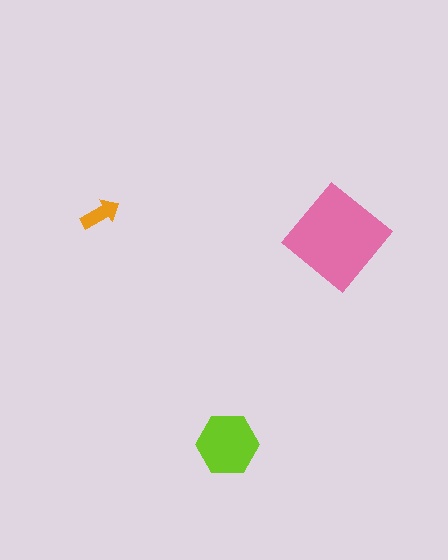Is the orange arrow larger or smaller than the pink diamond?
Smaller.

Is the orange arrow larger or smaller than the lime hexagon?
Smaller.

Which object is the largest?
The pink diamond.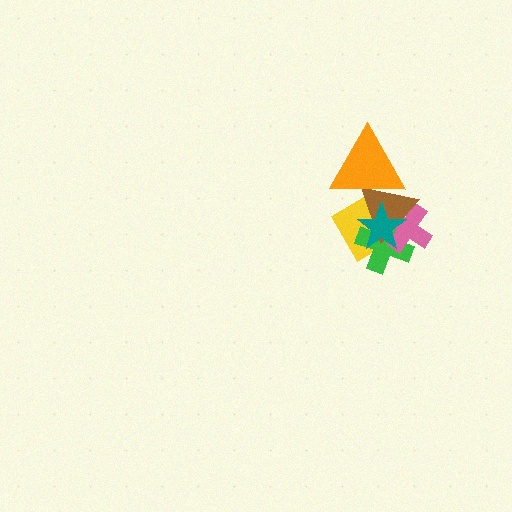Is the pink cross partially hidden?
Yes, it is partially covered by another shape.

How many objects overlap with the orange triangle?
3 objects overlap with the orange triangle.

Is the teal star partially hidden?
No, no other shape covers it.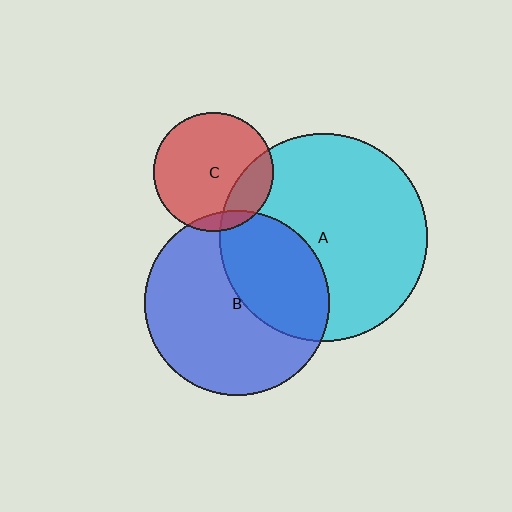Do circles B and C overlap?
Yes.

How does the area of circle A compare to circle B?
Approximately 1.3 times.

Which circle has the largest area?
Circle A (cyan).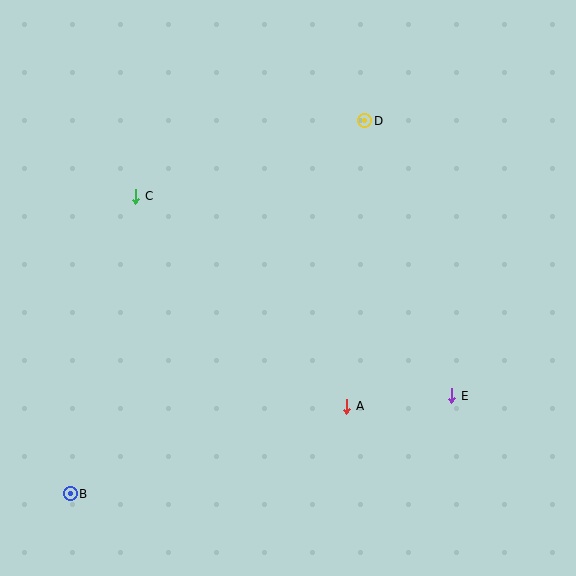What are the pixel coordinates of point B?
Point B is at (70, 494).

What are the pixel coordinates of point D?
Point D is at (365, 121).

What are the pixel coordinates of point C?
Point C is at (136, 196).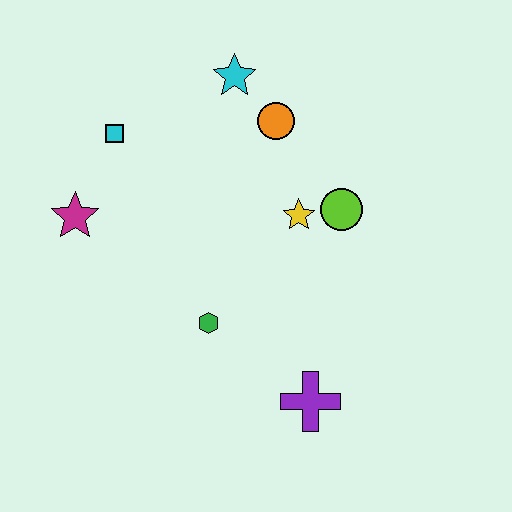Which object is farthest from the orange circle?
The purple cross is farthest from the orange circle.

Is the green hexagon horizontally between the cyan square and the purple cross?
Yes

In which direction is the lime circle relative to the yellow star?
The lime circle is to the right of the yellow star.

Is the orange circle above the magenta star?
Yes